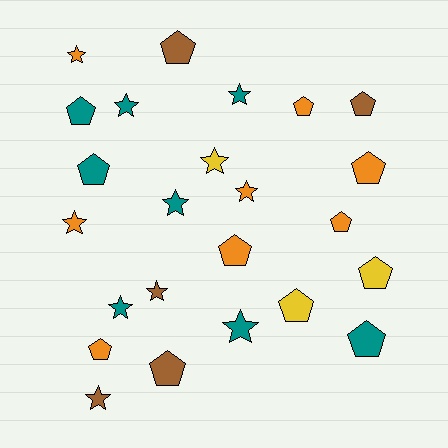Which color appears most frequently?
Orange, with 8 objects.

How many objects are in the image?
There are 24 objects.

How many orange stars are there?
There are 3 orange stars.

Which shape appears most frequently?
Pentagon, with 13 objects.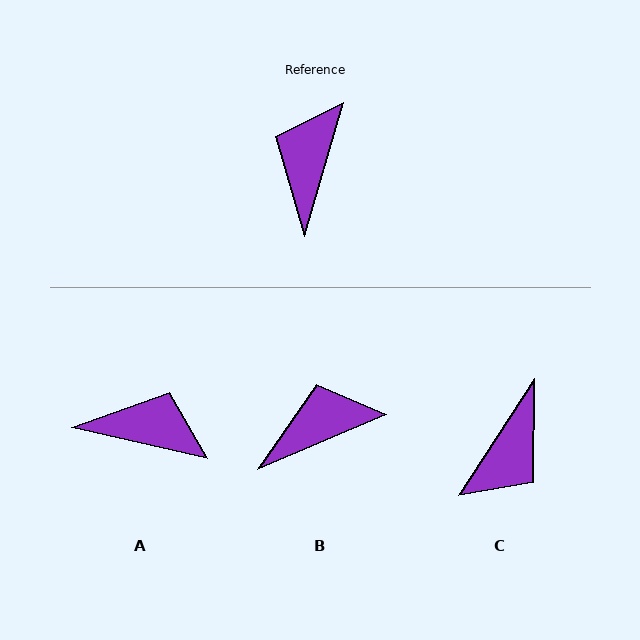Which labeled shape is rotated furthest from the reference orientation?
C, about 163 degrees away.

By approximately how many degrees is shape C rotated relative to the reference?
Approximately 163 degrees counter-clockwise.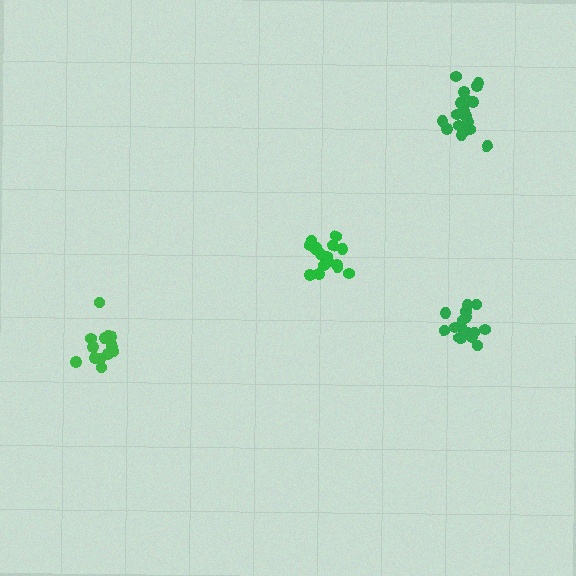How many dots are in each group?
Group 1: 14 dots, Group 2: 17 dots, Group 3: 17 dots, Group 4: 18 dots (66 total).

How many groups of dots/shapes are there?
There are 4 groups.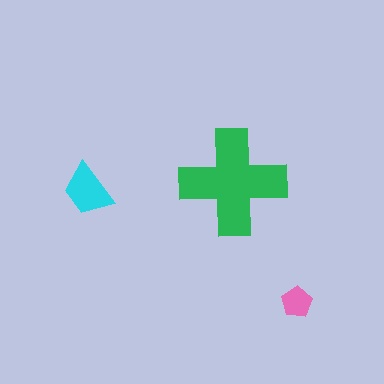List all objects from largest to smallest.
The green cross, the cyan trapezoid, the pink pentagon.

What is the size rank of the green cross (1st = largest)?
1st.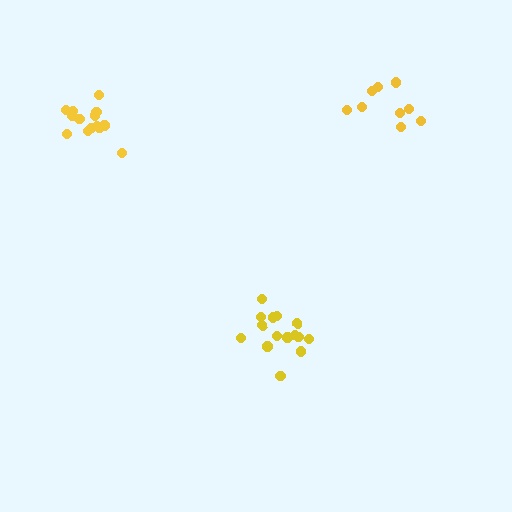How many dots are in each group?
Group 1: 15 dots, Group 2: 15 dots, Group 3: 9 dots (39 total).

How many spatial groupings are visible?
There are 3 spatial groupings.